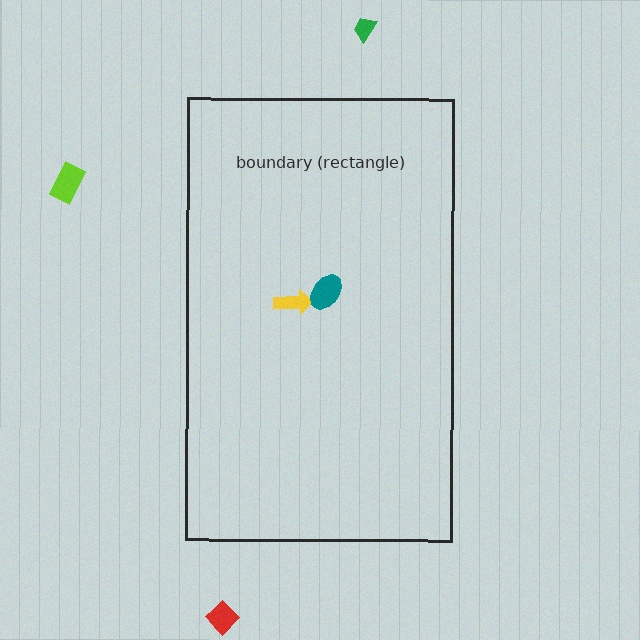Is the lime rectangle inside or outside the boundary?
Outside.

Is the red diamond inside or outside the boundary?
Outside.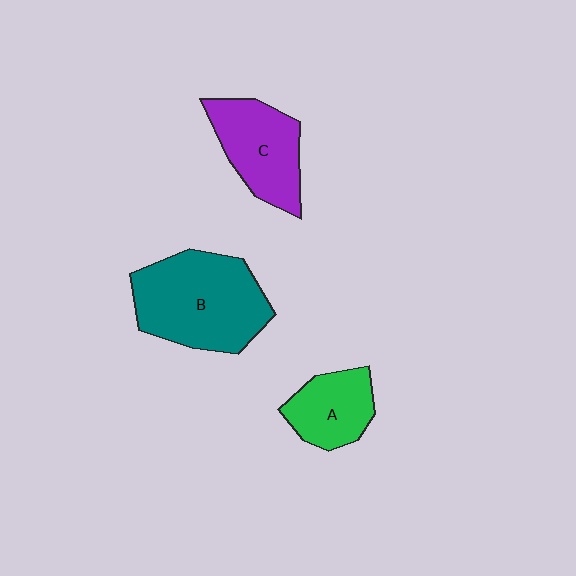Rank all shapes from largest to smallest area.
From largest to smallest: B (teal), C (purple), A (green).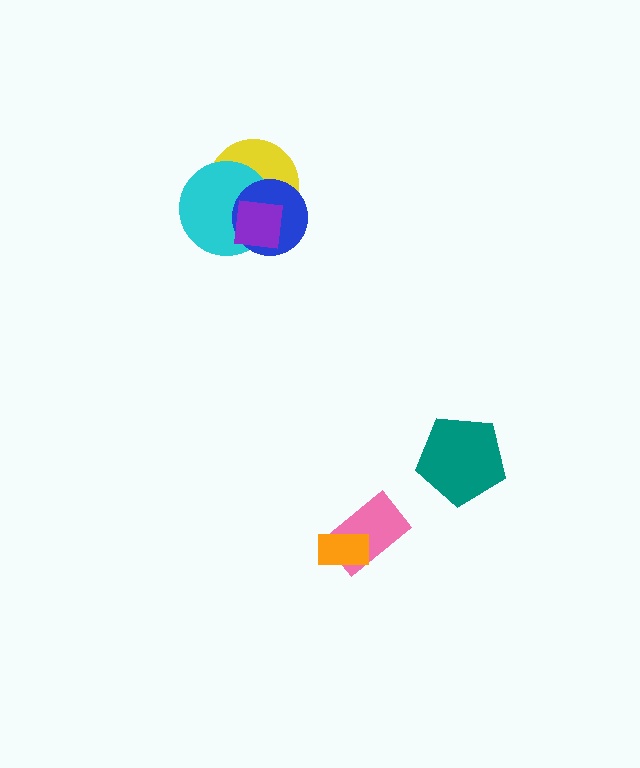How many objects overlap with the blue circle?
3 objects overlap with the blue circle.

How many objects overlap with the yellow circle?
3 objects overlap with the yellow circle.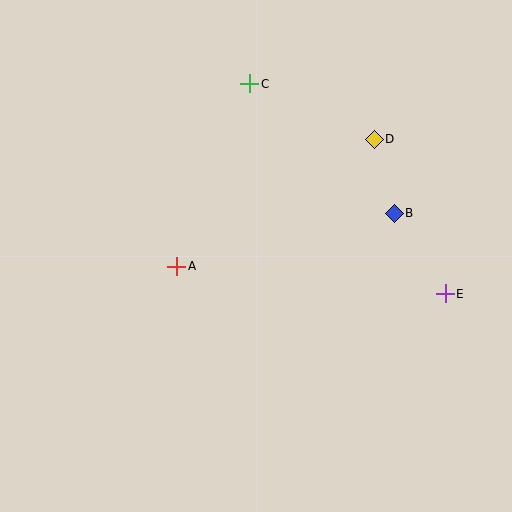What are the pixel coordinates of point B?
Point B is at (394, 213).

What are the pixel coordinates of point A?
Point A is at (177, 266).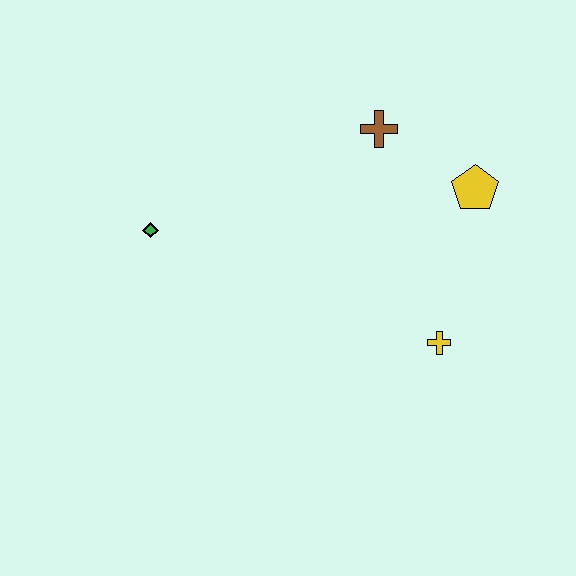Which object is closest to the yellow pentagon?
The brown cross is closest to the yellow pentagon.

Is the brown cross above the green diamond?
Yes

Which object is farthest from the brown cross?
The green diamond is farthest from the brown cross.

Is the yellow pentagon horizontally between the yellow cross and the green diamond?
No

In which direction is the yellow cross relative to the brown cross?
The yellow cross is below the brown cross.